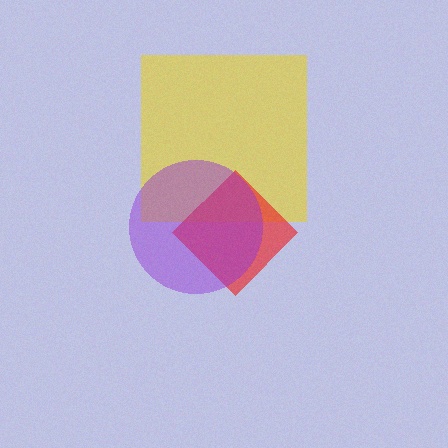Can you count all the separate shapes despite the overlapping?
Yes, there are 3 separate shapes.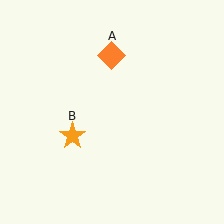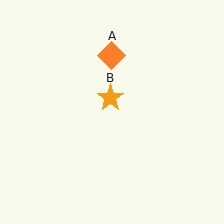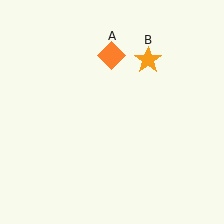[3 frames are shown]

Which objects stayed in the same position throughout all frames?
Orange diamond (object A) remained stationary.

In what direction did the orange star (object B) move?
The orange star (object B) moved up and to the right.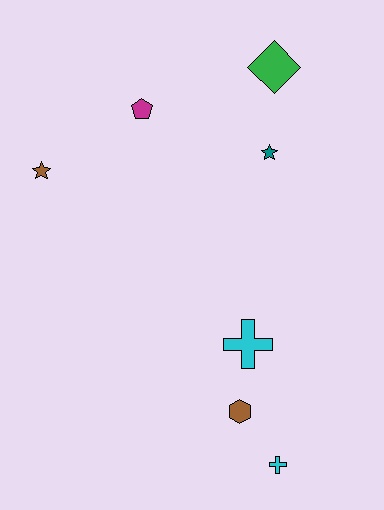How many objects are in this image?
There are 7 objects.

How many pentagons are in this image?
There is 1 pentagon.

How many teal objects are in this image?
There is 1 teal object.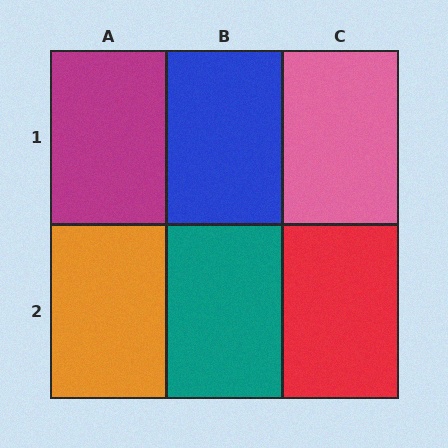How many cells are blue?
1 cell is blue.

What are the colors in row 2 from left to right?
Orange, teal, red.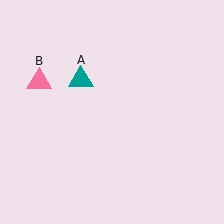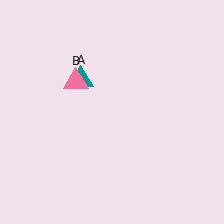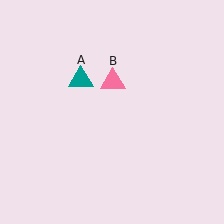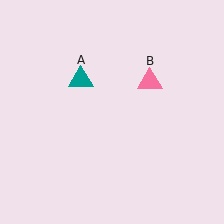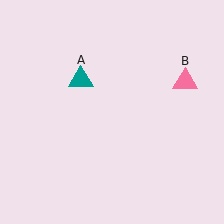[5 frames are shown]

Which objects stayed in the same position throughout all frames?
Teal triangle (object A) remained stationary.